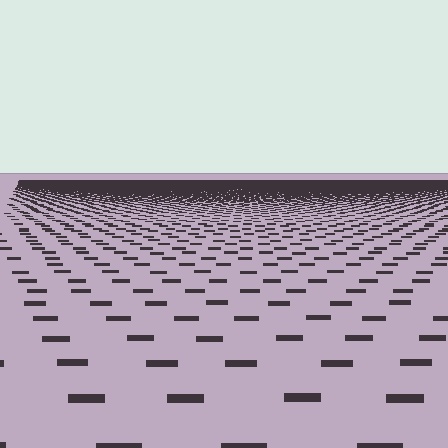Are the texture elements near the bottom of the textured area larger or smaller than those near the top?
Larger. Near the bottom, elements are closer to the viewer and appear at a bigger on-screen size.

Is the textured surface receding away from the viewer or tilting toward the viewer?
The surface is receding away from the viewer. Texture elements get smaller and denser toward the top.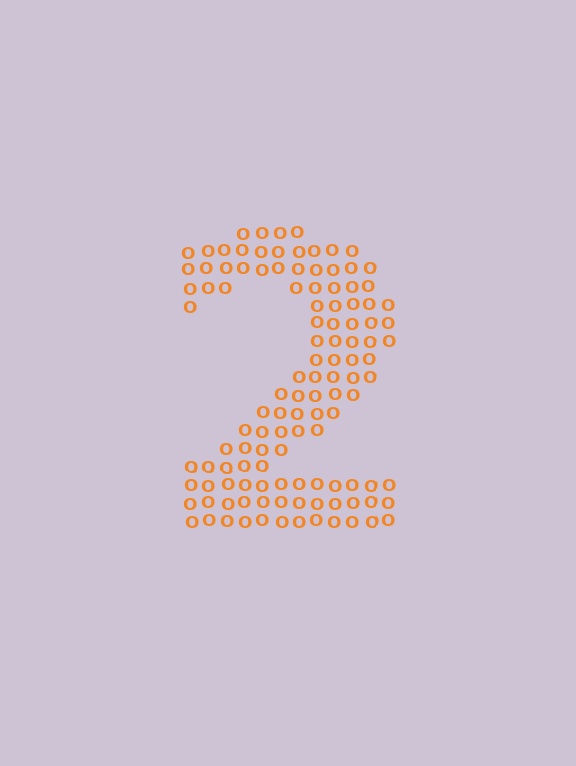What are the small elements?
The small elements are letter O's.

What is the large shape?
The large shape is the digit 2.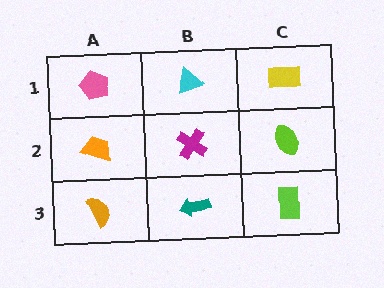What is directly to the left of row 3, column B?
An orange semicircle.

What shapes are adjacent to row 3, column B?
A magenta cross (row 2, column B), an orange semicircle (row 3, column A), a lime rectangle (row 3, column C).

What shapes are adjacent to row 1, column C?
A lime ellipse (row 2, column C), a cyan triangle (row 1, column B).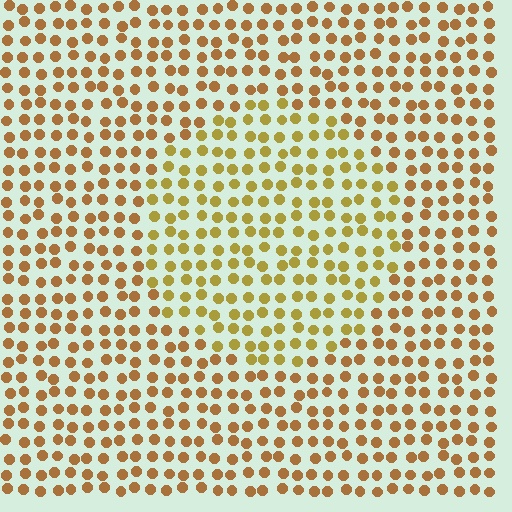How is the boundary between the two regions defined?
The boundary is defined purely by a slight shift in hue (about 24 degrees). Spacing, size, and orientation are identical on both sides.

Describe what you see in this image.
The image is filled with small brown elements in a uniform arrangement. A circle-shaped region is visible where the elements are tinted to a slightly different hue, forming a subtle color boundary.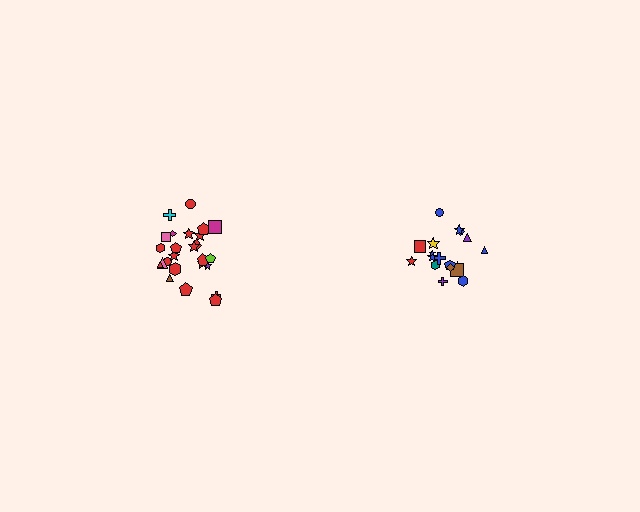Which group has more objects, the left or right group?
The left group.